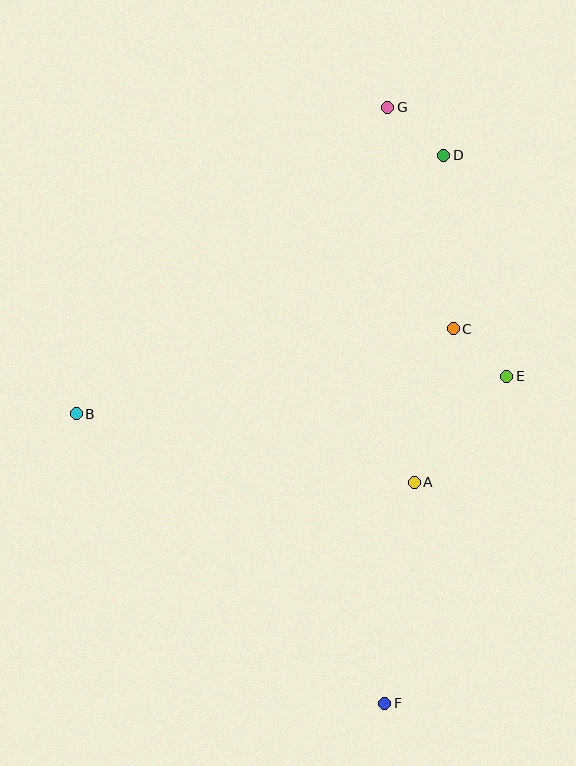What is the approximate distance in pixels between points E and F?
The distance between E and F is approximately 349 pixels.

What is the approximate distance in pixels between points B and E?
The distance between B and E is approximately 432 pixels.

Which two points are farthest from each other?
Points F and G are farthest from each other.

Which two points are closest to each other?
Points C and E are closest to each other.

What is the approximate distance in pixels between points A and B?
The distance between A and B is approximately 345 pixels.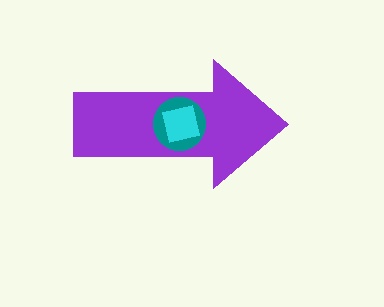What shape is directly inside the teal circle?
The cyan square.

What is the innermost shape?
The cyan square.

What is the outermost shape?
The purple arrow.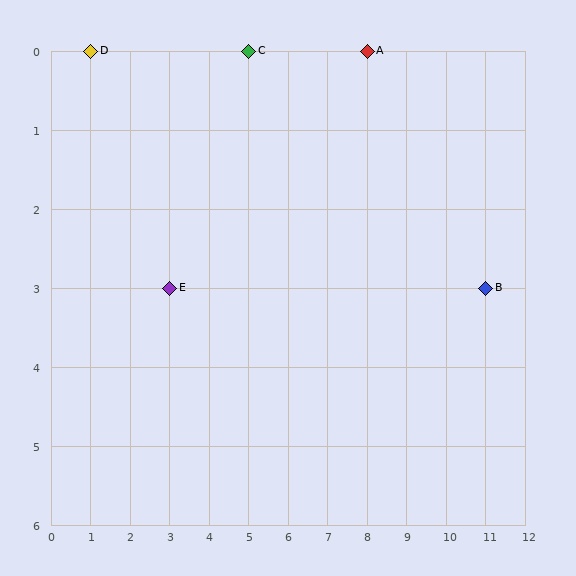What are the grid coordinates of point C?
Point C is at grid coordinates (5, 0).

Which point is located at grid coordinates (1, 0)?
Point D is at (1, 0).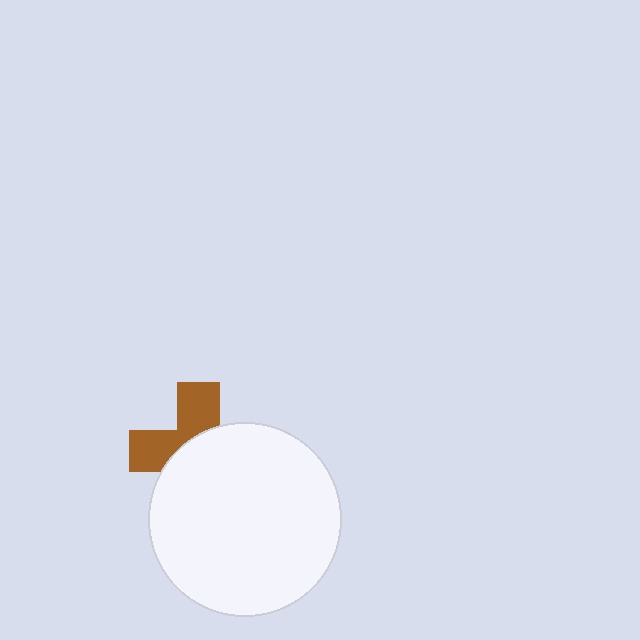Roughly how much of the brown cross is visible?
A small part of it is visible (roughly 41%).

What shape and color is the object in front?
The object in front is a white circle.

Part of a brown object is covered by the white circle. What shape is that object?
It is a cross.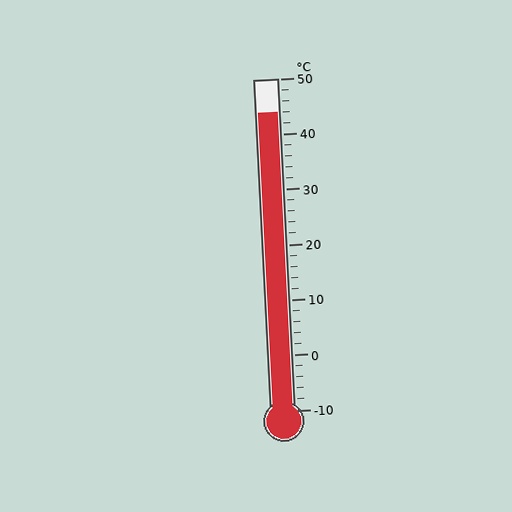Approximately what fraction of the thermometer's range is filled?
The thermometer is filled to approximately 90% of its range.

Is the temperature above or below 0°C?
The temperature is above 0°C.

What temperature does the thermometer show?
The thermometer shows approximately 44°C.